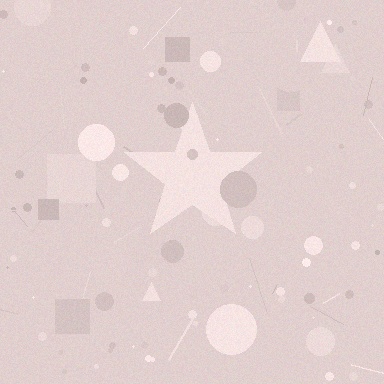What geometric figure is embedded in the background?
A star is embedded in the background.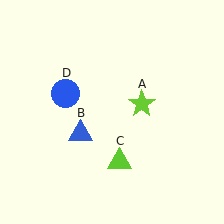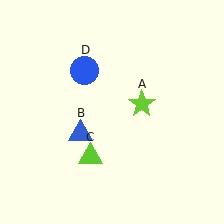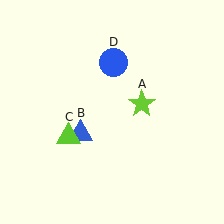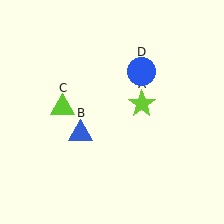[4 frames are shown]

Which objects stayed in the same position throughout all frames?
Lime star (object A) and blue triangle (object B) remained stationary.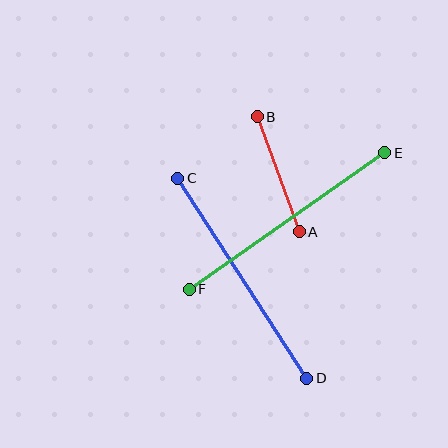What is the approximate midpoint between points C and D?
The midpoint is at approximately (242, 278) pixels.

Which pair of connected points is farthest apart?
Points E and F are farthest apart.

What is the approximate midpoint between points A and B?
The midpoint is at approximately (278, 174) pixels.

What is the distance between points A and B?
The distance is approximately 122 pixels.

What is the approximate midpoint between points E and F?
The midpoint is at approximately (287, 221) pixels.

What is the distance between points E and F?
The distance is approximately 239 pixels.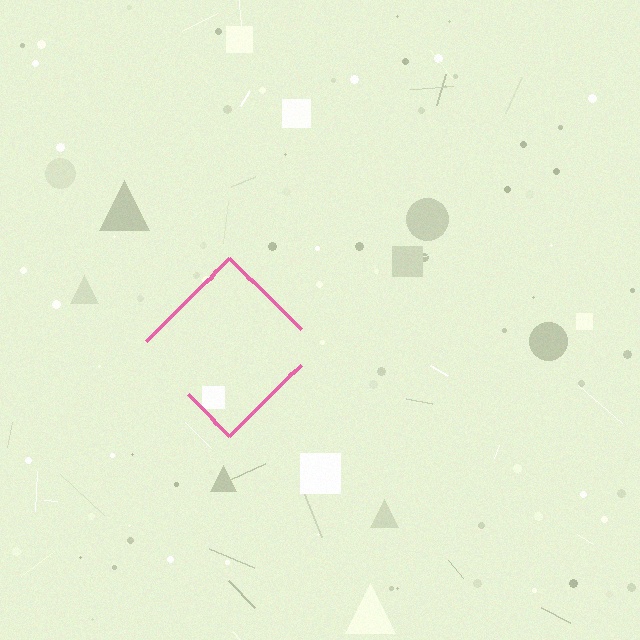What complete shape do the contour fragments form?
The contour fragments form a diamond.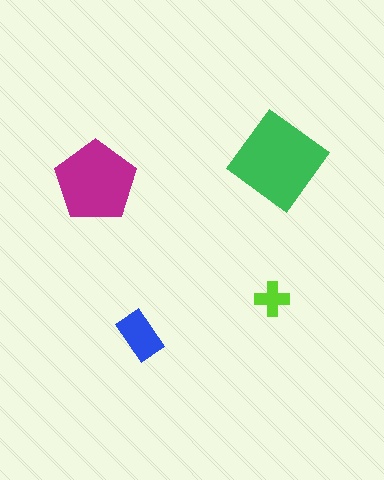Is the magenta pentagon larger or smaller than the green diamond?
Smaller.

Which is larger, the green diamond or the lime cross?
The green diamond.